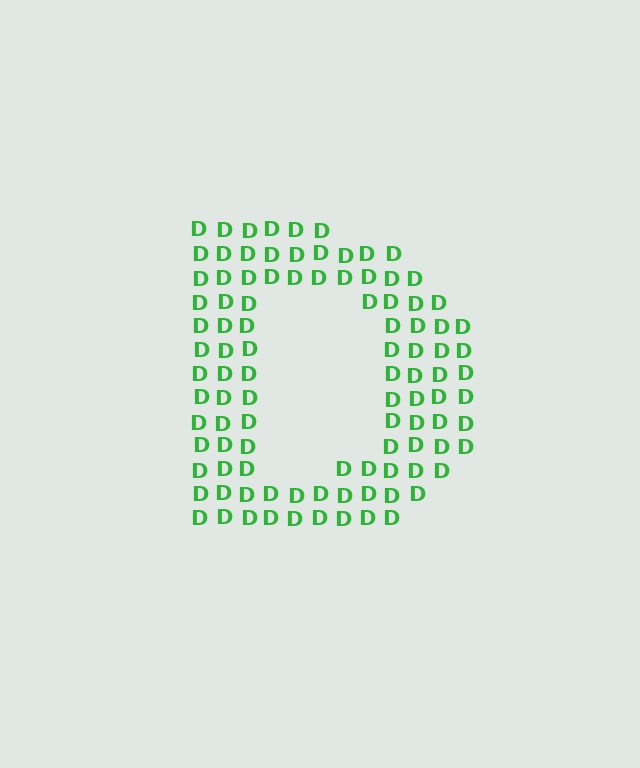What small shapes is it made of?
It is made of small letter D's.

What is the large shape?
The large shape is the letter D.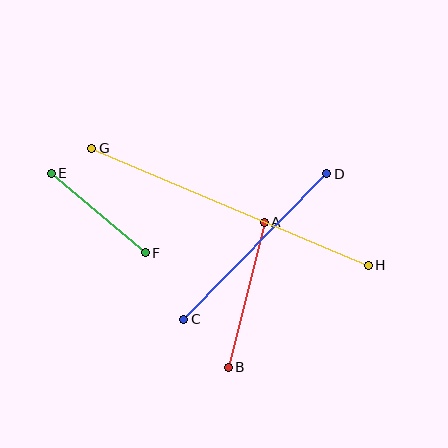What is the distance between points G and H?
The distance is approximately 300 pixels.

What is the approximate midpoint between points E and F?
The midpoint is at approximately (98, 213) pixels.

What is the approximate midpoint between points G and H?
The midpoint is at approximately (230, 207) pixels.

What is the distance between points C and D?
The distance is approximately 204 pixels.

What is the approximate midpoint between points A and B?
The midpoint is at approximately (246, 295) pixels.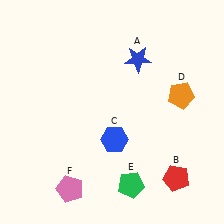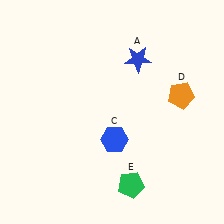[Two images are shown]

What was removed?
The red pentagon (B), the pink pentagon (F) were removed in Image 2.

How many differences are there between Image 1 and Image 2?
There are 2 differences between the two images.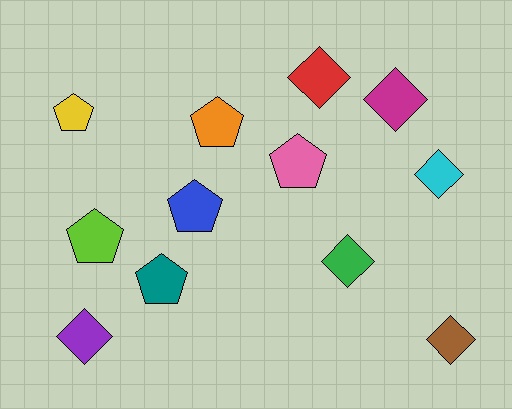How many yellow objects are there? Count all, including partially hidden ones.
There is 1 yellow object.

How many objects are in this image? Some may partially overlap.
There are 12 objects.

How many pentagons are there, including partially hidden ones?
There are 6 pentagons.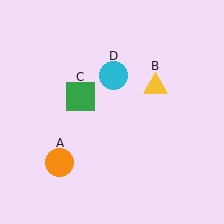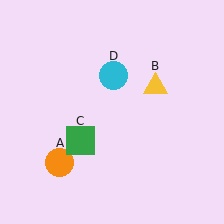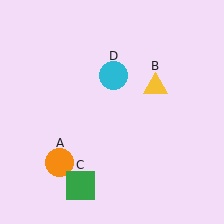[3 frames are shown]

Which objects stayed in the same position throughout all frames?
Orange circle (object A) and yellow triangle (object B) and cyan circle (object D) remained stationary.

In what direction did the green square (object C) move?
The green square (object C) moved down.